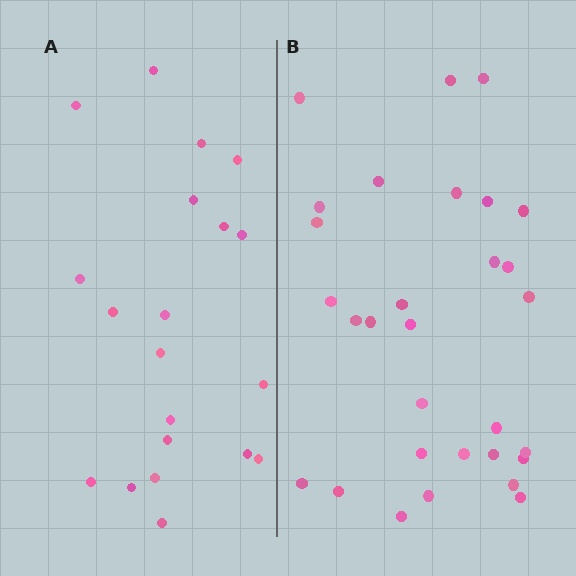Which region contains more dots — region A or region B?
Region B (the right region) has more dots.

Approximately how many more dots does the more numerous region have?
Region B has roughly 10 or so more dots than region A.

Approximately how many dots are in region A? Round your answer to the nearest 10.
About 20 dots.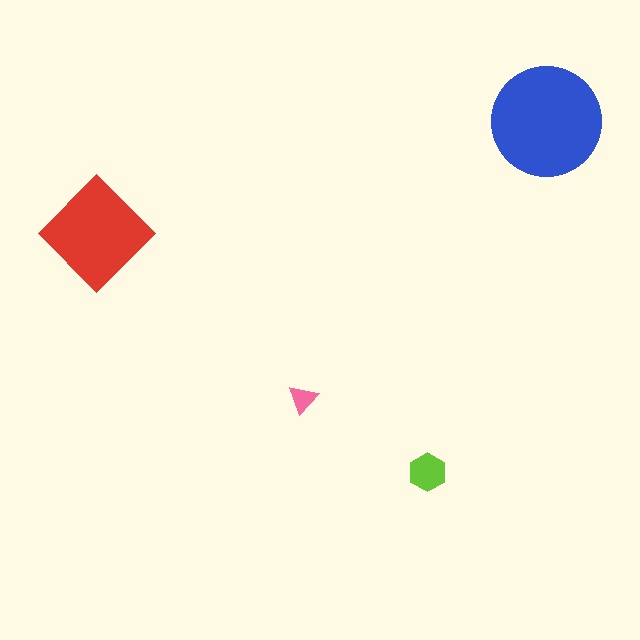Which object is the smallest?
The pink triangle.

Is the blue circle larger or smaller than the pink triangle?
Larger.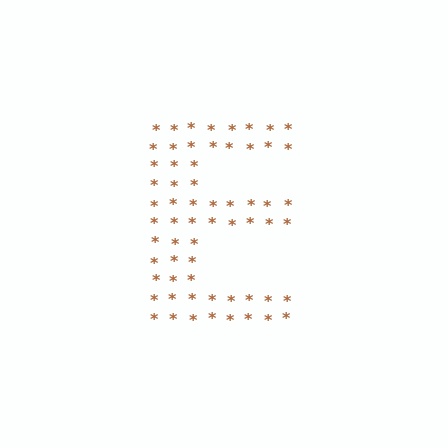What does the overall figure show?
The overall figure shows the letter E.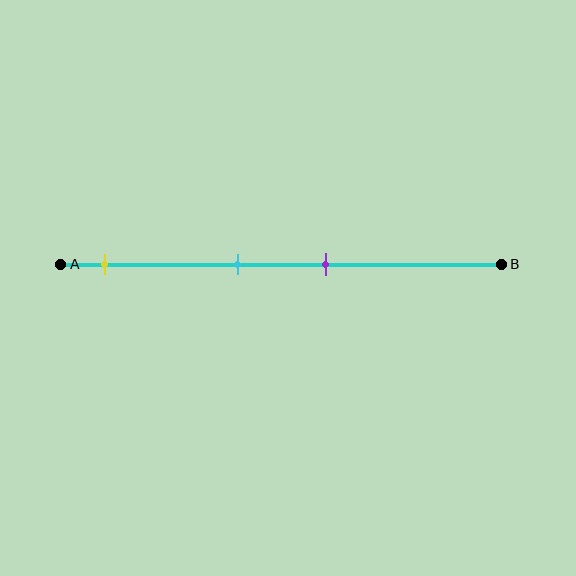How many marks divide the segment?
There are 3 marks dividing the segment.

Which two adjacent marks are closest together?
The cyan and purple marks are the closest adjacent pair.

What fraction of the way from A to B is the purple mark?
The purple mark is approximately 60% (0.6) of the way from A to B.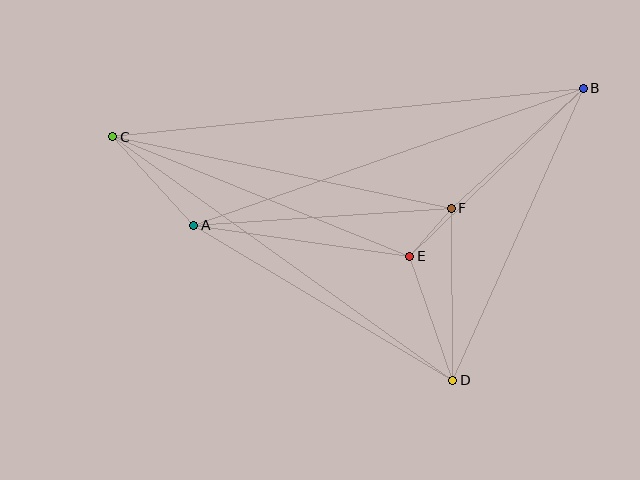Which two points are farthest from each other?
Points B and C are farthest from each other.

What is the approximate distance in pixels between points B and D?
The distance between B and D is approximately 320 pixels.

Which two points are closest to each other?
Points E and F are closest to each other.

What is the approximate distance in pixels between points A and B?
The distance between A and B is approximately 413 pixels.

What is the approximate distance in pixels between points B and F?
The distance between B and F is approximately 178 pixels.